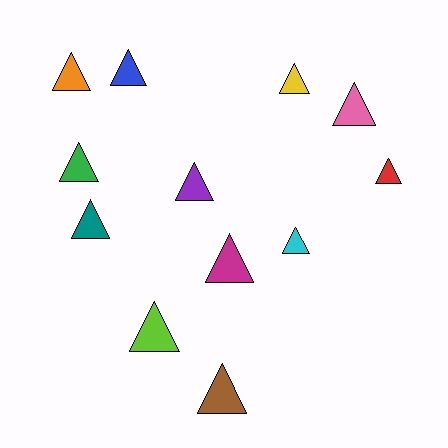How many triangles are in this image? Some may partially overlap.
There are 12 triangles.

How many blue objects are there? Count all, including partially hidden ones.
There is 1 blue object.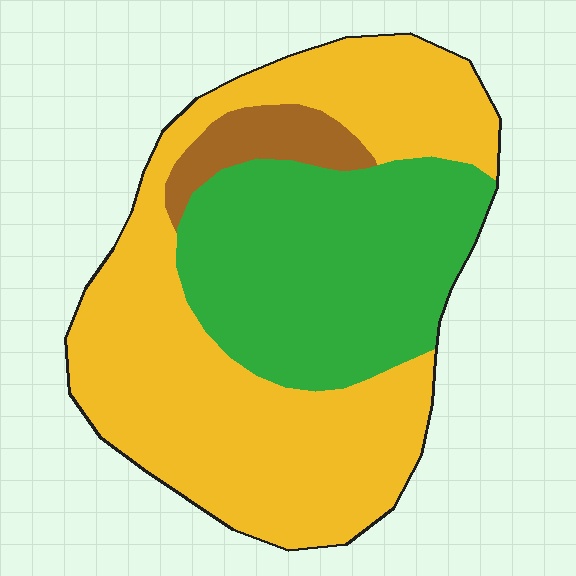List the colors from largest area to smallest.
From largest to smallest: yellow, green, brown.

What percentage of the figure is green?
Green covers roughly 35% of the figure.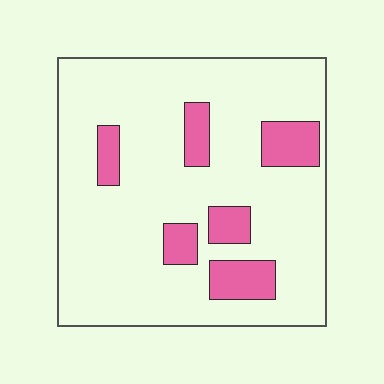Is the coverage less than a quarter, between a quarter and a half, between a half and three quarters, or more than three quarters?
Less than a quarter.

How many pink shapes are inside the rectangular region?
6.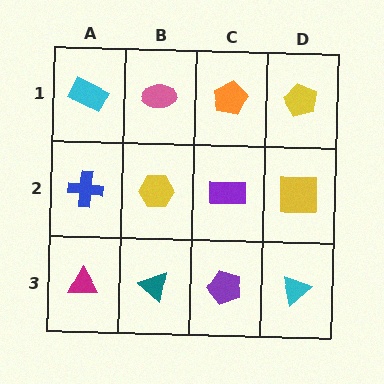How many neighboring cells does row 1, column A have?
2.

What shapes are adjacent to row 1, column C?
A purple rectangle (row 2, column C), a pink ellipse (row 1, column B), a yellow pentagon (row 1, column D).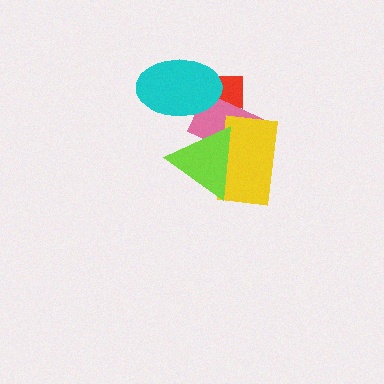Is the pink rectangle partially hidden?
Yes, it is partially covered by another shape.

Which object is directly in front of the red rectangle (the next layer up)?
The pink rectangle is directly in front of the red rectangle.